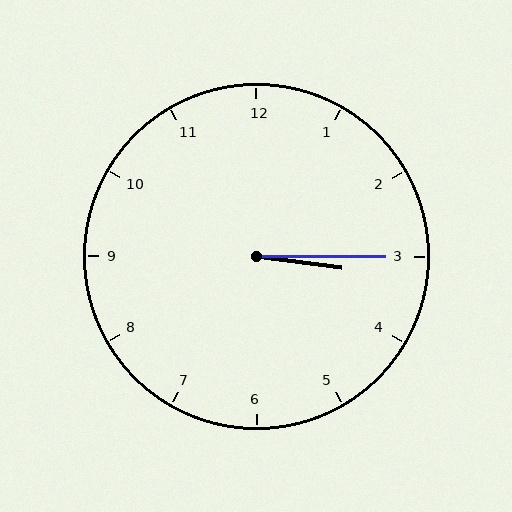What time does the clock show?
3:15.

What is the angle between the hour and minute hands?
Approximately 8 degrees.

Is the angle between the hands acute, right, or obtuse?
It is acute.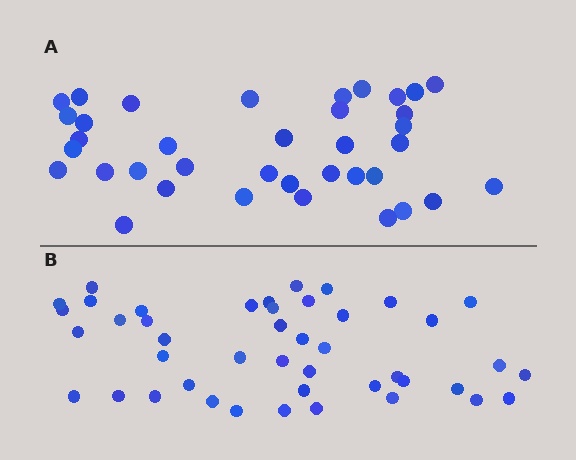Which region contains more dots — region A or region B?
Region B (the bottom region) has more dots.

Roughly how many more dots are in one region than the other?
Region B has roughly 8 or so more dots than region A.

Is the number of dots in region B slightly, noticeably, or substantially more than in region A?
Region B has only slightly more — the two regions are fairly close. The ratio is roughly 1.2 to 1.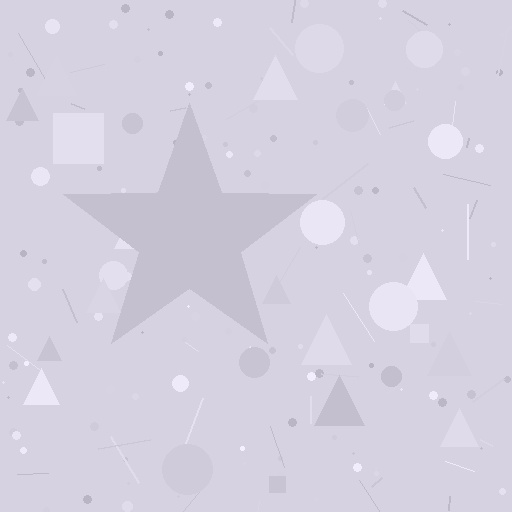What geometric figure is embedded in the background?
A star is embedded in the background.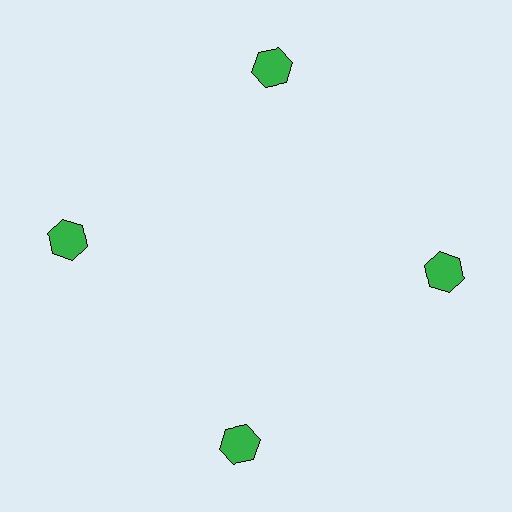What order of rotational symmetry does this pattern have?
This pattern has 4-fold rotational symmetry.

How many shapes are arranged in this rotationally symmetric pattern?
There are 4 shapes, arranged in 4 groups of 1.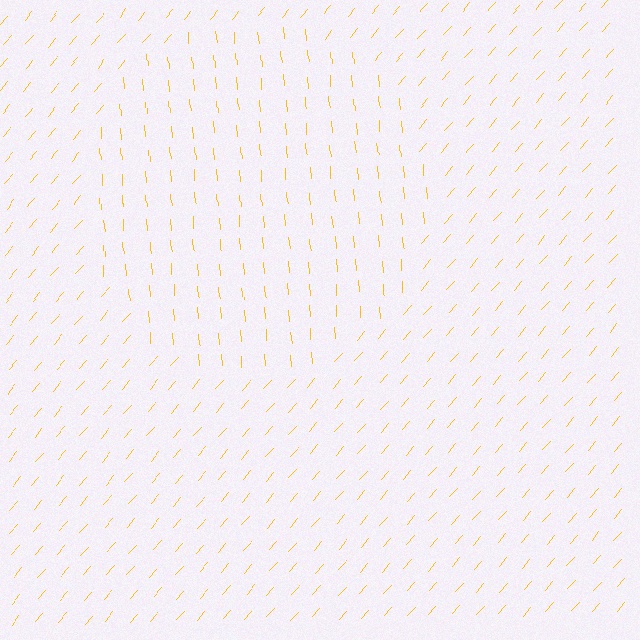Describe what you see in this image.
The image is filled with small yellow line segments. A circle region in the image has lines oriented differently from the surrounding lines, creating a visible texture boundary.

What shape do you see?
I see a circle.